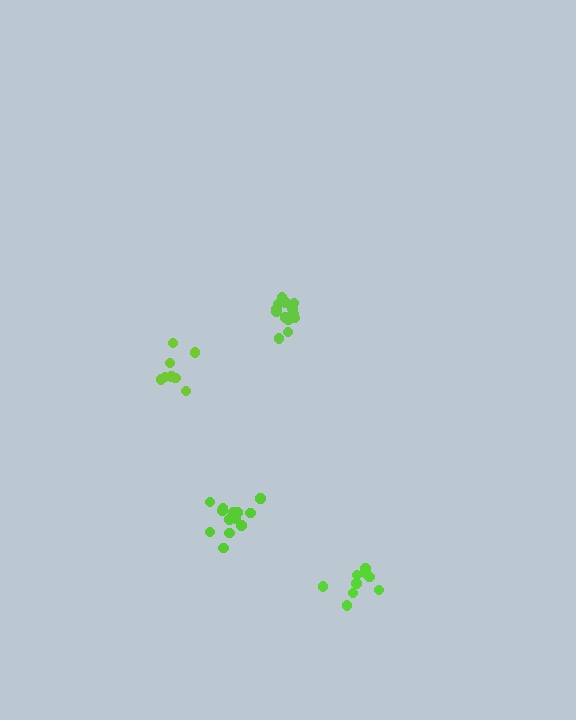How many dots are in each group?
Group 1: 14 dots, Group 2: 14 dots, Group 3: 9 dots, Group 4: 8 dots (45 total).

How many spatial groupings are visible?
There are 4 spatial groupings.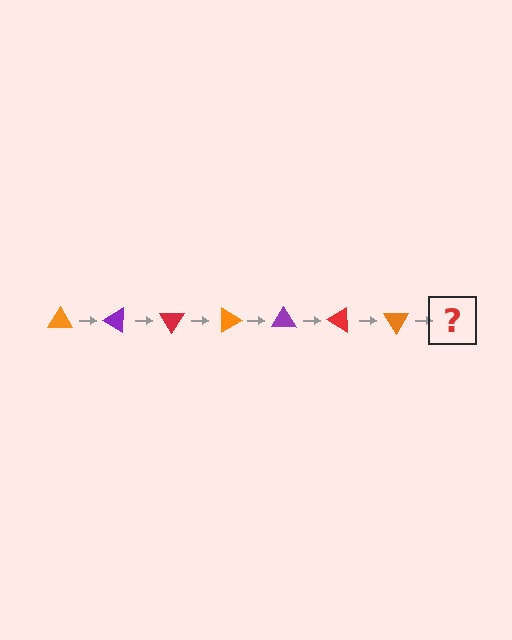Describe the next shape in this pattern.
It should be a purple triangle, rotated 210 degrees from the start.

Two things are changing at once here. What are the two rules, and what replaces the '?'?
The two rules are that it rotates 30 degrees each step and the color cycles through orange, purple, and red. The '?' should be a purple triangle, rotated 210 degrees from the start.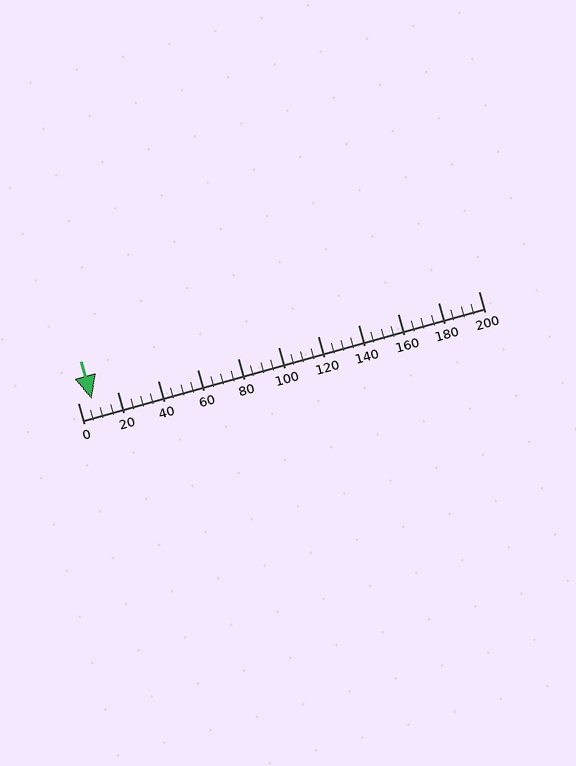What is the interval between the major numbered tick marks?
The major tick marks are spaced 20 units apart.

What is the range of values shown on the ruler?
The ruler shows values from 0 to 200.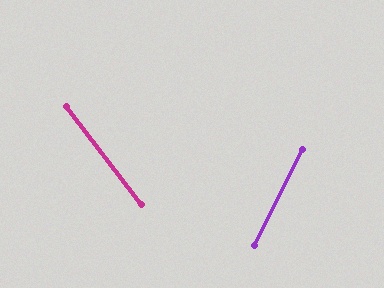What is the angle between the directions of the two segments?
Approximately 64 degrees.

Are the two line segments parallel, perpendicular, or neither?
Neither parallel nor perpendicular — they differ by about 64°.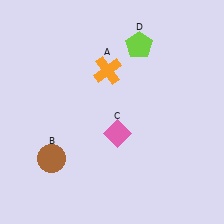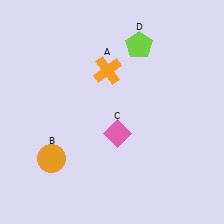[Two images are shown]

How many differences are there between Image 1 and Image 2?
There is 1 difference between the two images.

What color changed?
The circle (B) changed from brown in Image 1 to orange in Image 2.